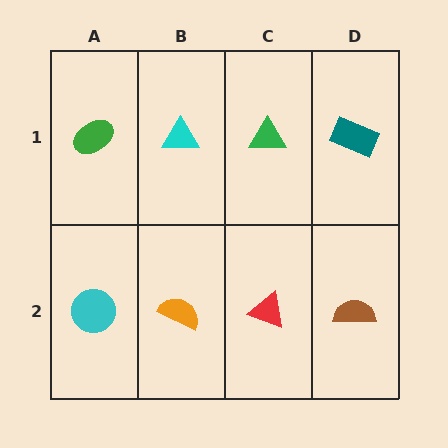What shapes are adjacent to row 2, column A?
A green ellipse (row 1, column A), an orange semicircle (row 2, column B).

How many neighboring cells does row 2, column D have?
2.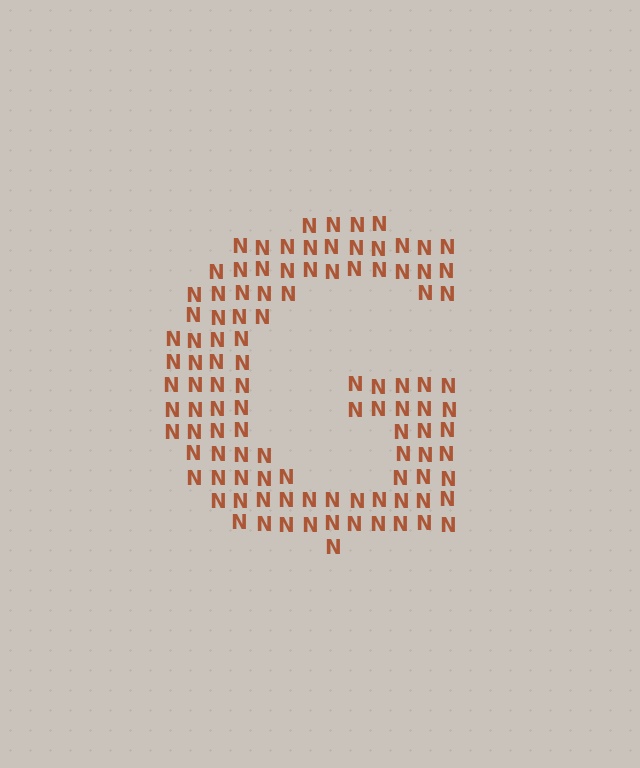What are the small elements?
The small elements are letter N's.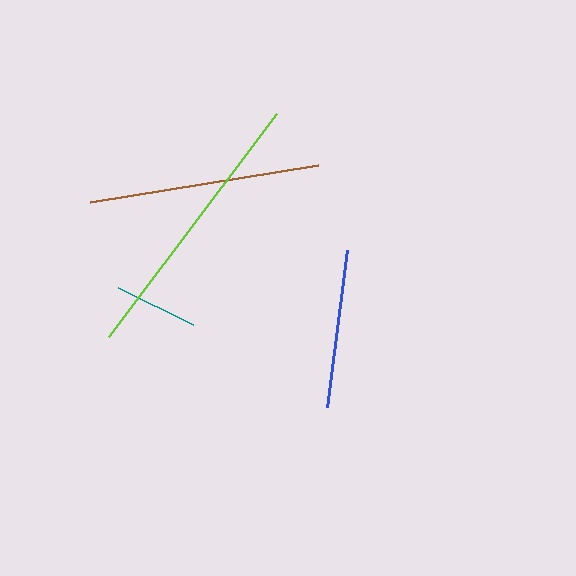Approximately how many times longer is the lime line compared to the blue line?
The lime line is approximately 1.8 times the length of the blue line.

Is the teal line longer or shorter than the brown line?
The brown line is longer than the teal line.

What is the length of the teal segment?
The teal segment is approximately 83 pixels long.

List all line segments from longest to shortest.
From longest to shortest: lime, brown, blue, teal.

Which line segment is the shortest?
The teal line is the shortest at approximately 83 pixels.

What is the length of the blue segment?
The blue segment is approximately 158 pixels long.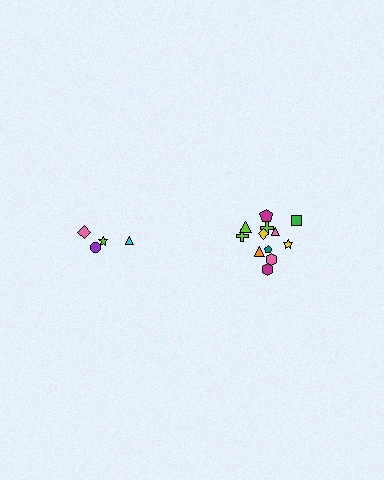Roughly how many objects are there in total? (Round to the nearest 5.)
Roughly 15 objects in total.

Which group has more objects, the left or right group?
The right group.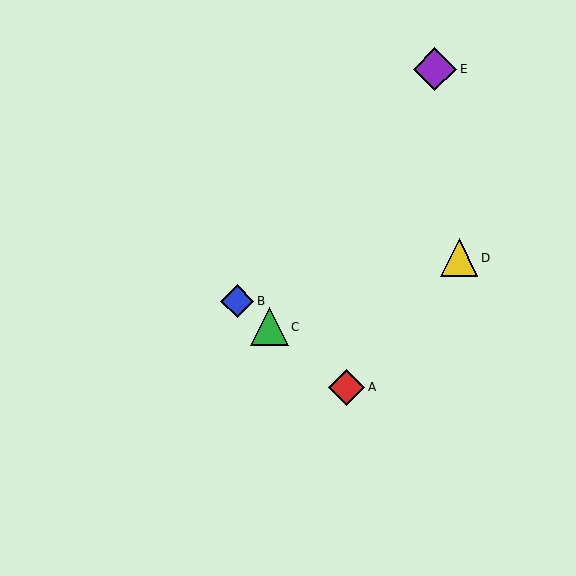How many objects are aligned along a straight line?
3 objects (A, B, C) are aligned along a straight line.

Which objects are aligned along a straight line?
Objects A, B, C are aligned along a straight line.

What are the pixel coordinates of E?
Object E is at (435, 69).